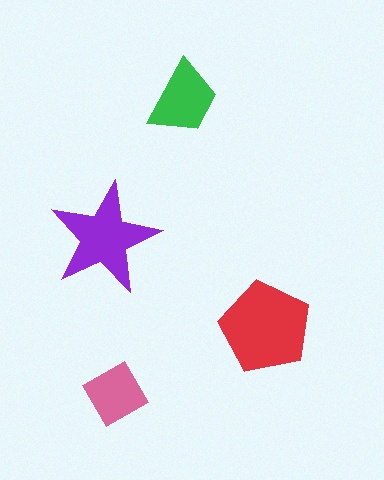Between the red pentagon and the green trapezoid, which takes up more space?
The red pentagon.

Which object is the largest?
The red pentagon.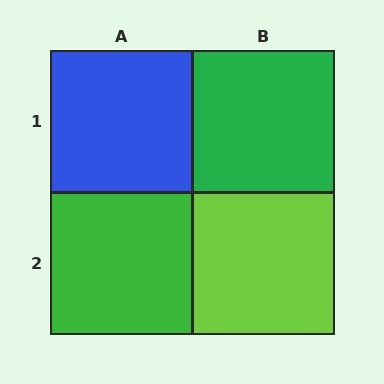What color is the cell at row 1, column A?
Blue.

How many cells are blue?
1 cell is blue.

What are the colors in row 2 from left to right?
Green, lime.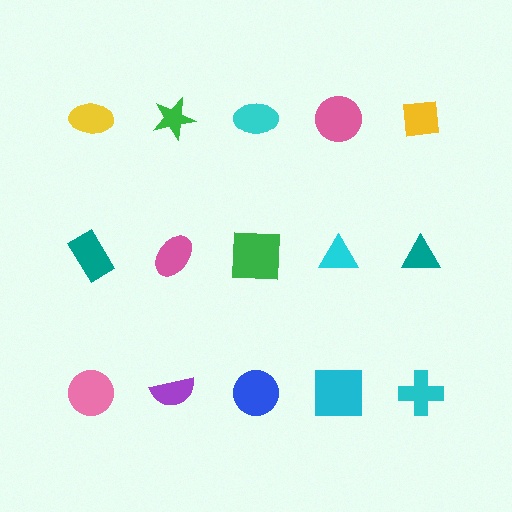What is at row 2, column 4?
A cyan triangle.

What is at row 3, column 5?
A cyan cross.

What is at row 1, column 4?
A pink circle.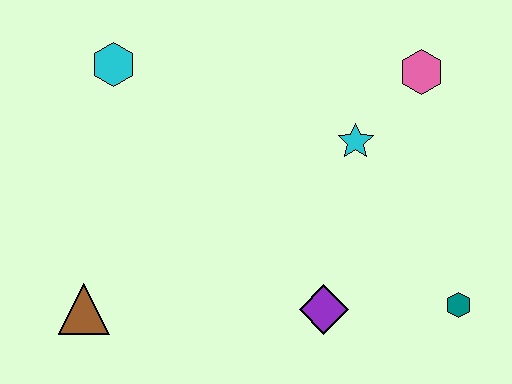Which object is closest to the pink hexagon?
The cyan star is closest to the pink hexagon.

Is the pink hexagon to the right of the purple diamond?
Yes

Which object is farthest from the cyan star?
The brown triangle is farthest from the cyan star.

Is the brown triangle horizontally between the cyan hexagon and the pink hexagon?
No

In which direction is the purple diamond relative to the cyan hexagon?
The purple diamond is below the cyan hexagon.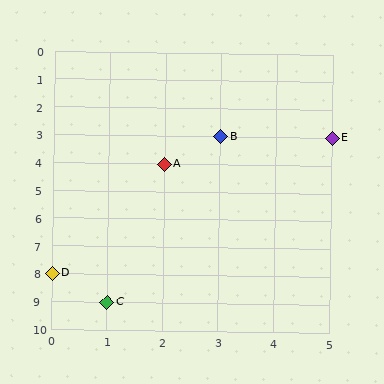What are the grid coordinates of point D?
Point D is at grid coordinates (0, 8).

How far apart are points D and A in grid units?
Points D and A are 2 columns and 4 rows apart (about 4.5 grid units diagonally).